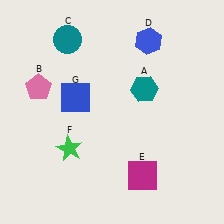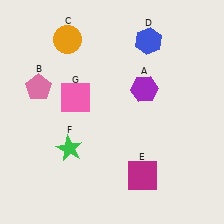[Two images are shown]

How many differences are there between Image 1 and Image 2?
There are 3 differences between the two images.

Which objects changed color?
A changed from teal to purple. C changed from teal to orange. G changed from blue to pink.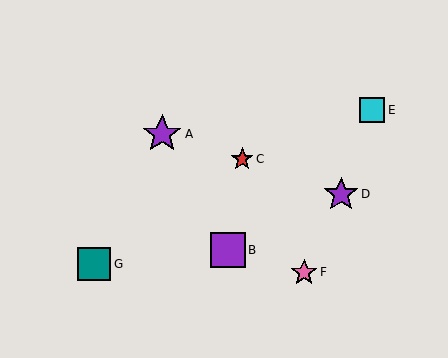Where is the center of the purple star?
The center of the purple star is at (162, 134).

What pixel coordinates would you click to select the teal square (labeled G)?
Click at (94, 264) to select the teal square G.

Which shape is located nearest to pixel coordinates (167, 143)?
The purple star (labeled A) at (162, 134) is nearest to that location.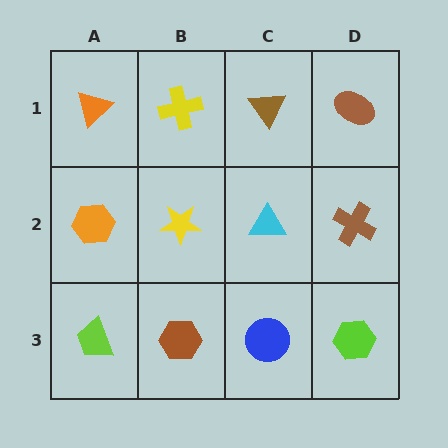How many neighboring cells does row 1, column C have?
3.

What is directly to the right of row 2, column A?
A yellow star.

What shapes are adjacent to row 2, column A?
An orange triangle (row 1, column A), a lime trapezoid (row 3, column A), a yellow star (row 2, column B).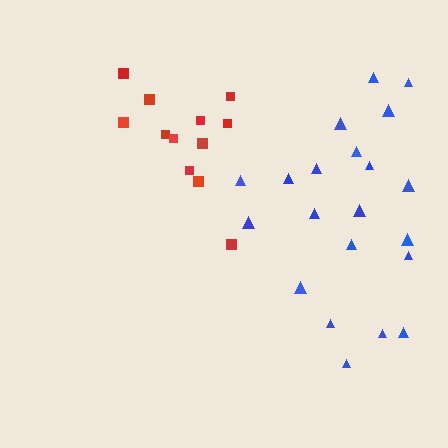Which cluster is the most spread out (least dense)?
Red.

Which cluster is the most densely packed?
Blue.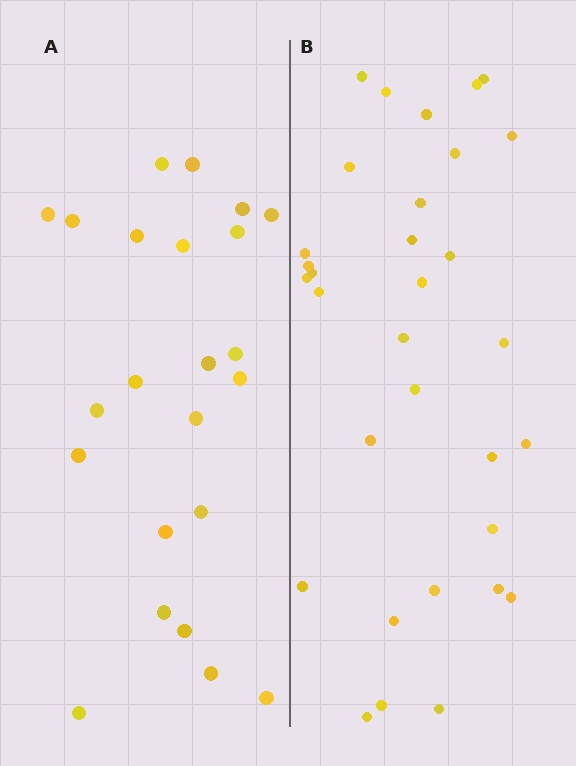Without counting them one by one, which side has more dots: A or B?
Region B (the right region) has more dots.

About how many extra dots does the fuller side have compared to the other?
Region B has roughly 8 or so more dots than region A.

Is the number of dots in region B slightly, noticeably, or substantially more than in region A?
Region B has noticeably more, but not dramatically so. The ratio is roughly 1.4 to 1.